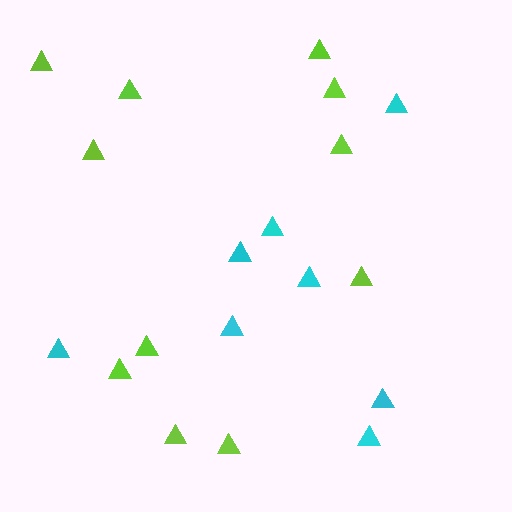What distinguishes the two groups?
There are 2 groups: one group of lime triangles (11) and one group of cyan triangles (8).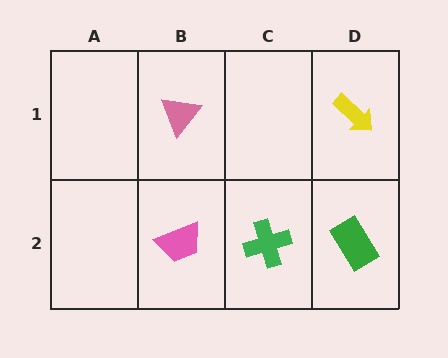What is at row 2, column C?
A green cross.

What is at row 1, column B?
A pink triangle.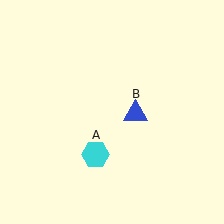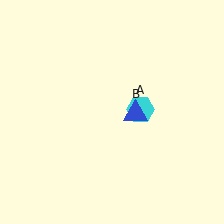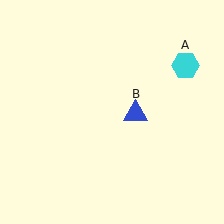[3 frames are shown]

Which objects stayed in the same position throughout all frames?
Blue triangle (object B) remained stationary.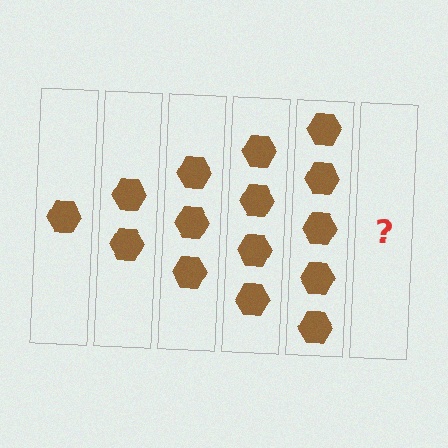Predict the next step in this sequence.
The next step is 6 hexagons.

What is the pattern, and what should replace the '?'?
The pattern is that each step adds one more hexagon. The '?' should be 6 hexagons.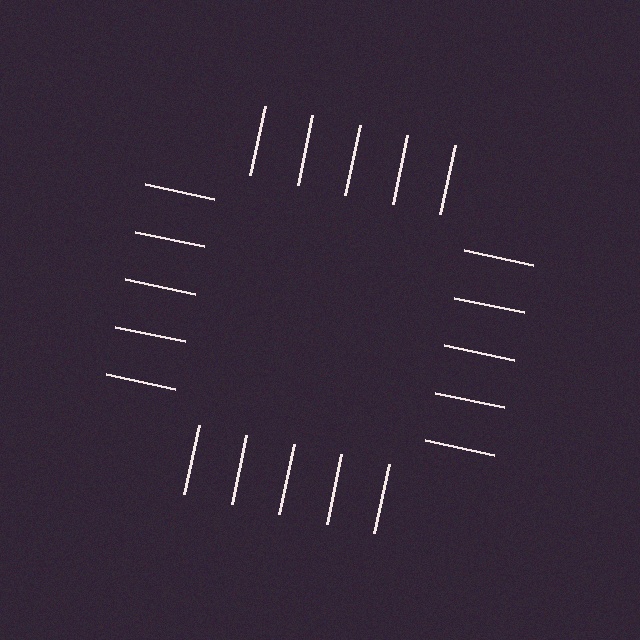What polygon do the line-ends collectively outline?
An illusory square — the line segments terminate on its edges but no continuous stroke is drawn.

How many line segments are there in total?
20 — 5 along each of the 4 edges.